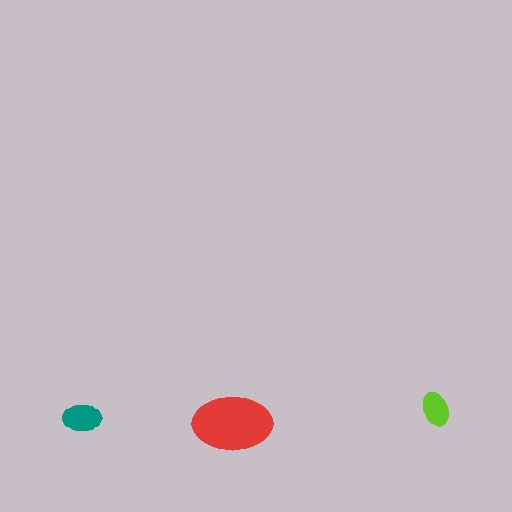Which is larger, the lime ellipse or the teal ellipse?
The teal one.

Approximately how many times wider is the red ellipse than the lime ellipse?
About 2.5 times wider.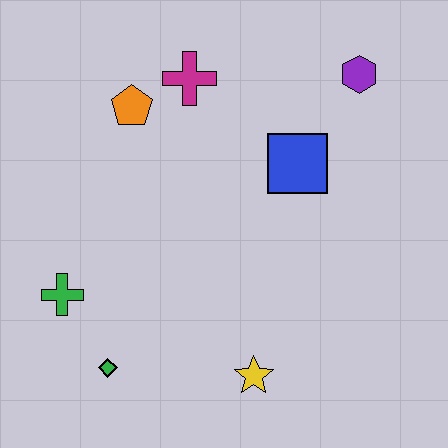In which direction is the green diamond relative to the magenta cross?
The green diamond is below the magenta cross.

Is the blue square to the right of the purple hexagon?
No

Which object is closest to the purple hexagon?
The blue square is closest to the purple hexagon.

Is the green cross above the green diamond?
Yes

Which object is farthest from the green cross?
The purple hexagon is farthest from the green cross.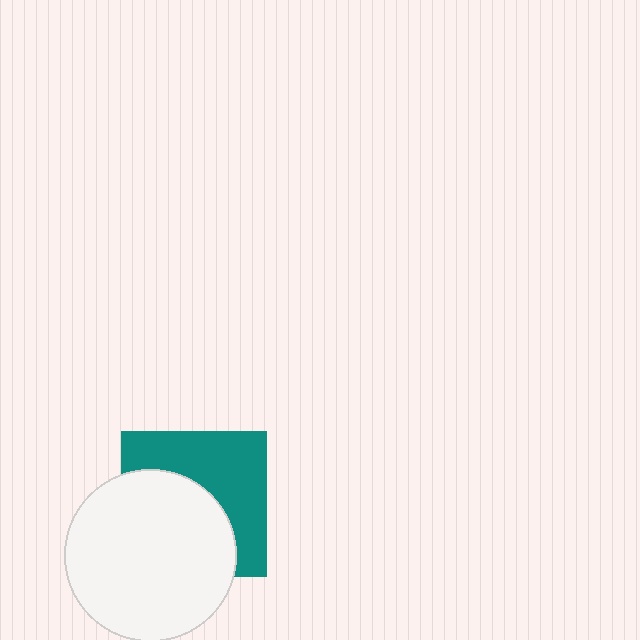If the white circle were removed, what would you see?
You would see the complete teal square.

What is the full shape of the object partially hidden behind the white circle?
The partially hidden object is a teal square.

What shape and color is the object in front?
The object in front is a white circle.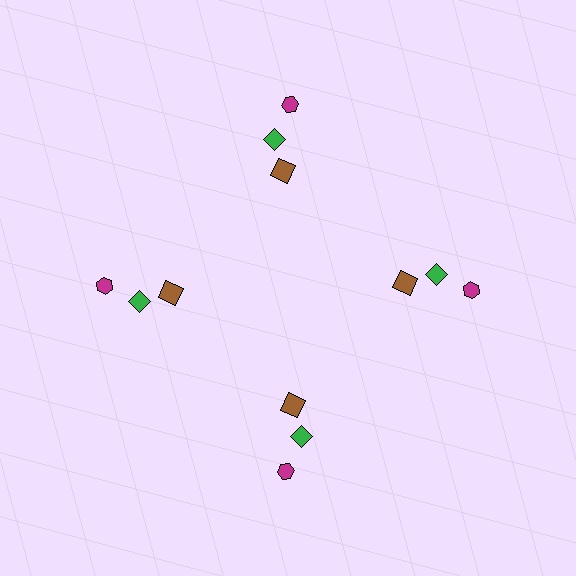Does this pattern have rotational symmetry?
Yes, this pattern has 4-fold rotational symmetry. It looks the same after rotating 90 degrees around the center.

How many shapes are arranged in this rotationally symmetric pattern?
There are 12 shapes, arranged in 4 groups of 3.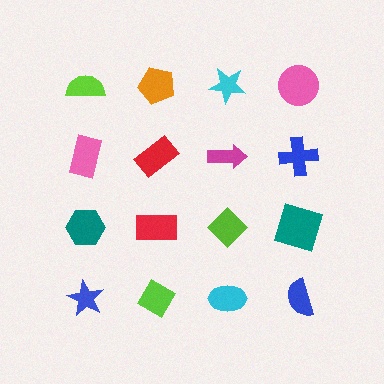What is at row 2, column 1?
A pink rectangle.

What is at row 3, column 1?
A teal hexagon.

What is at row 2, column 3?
A magenta arrow.